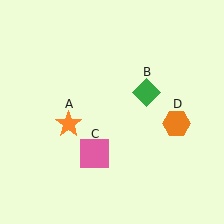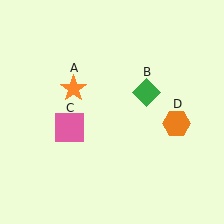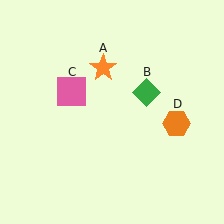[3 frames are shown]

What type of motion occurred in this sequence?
The orange star (object A), pink square (object C) rotated clockwise around the center of the scene.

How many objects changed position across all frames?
2 objects changed position: orange star (object A), pink square (object C).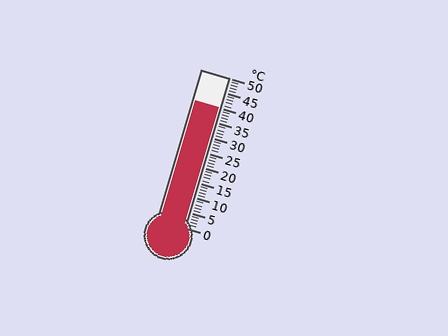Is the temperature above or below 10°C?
The temperature is above 10°C.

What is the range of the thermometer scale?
The thermometer scale ranges from 0°C to 50°C.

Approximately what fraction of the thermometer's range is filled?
The thermometer is filled to approximately 80% of its range.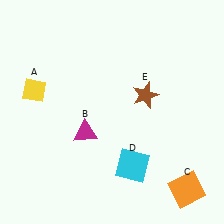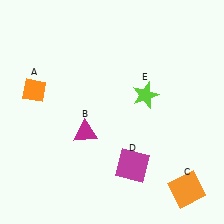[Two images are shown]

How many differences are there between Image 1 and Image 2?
There are 3 differences between the two images.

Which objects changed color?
A changed from yellow to orange. D changed from cyan to magenta. E changed from brown to lime.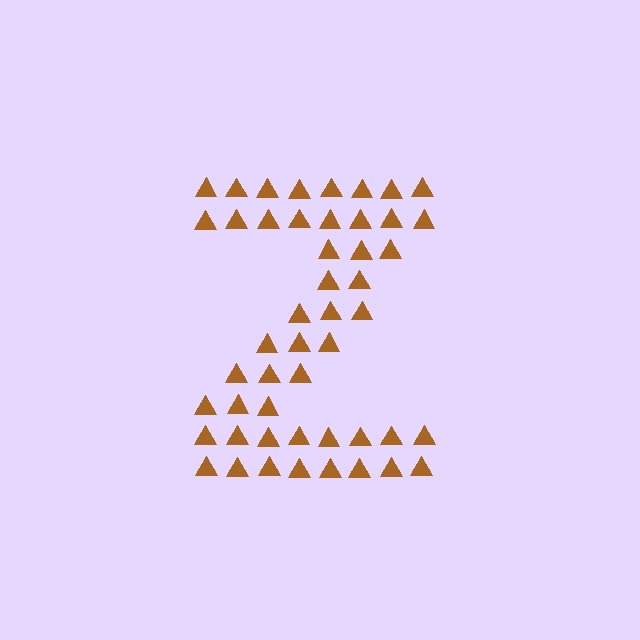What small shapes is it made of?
It is made of small triangles.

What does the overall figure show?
The overall figure shows the letter Z.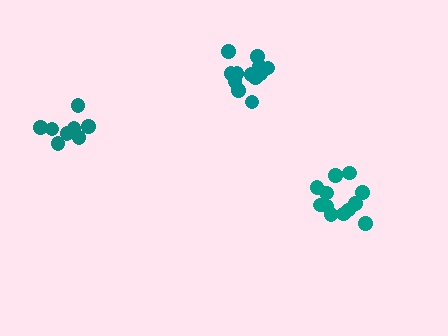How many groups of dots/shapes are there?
There are 3 groups.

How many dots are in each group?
Group 1: 12 dots, Group 2: 13 dots, Group 3: 8 dots (33 total).